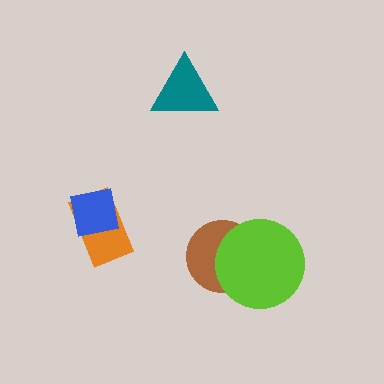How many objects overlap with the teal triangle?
0 objects overlap with the teal triangle.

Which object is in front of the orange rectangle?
The blue square is in front of the orange rectangle.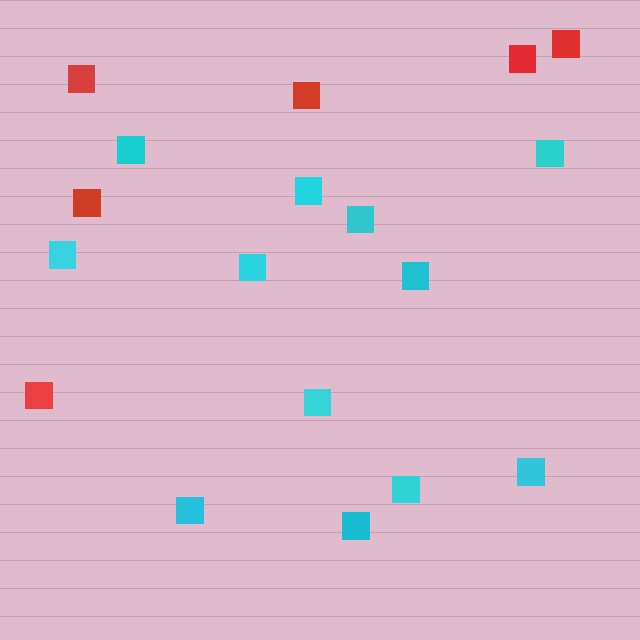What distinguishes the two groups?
There are 2 groups: one group of cyan squares (12) and one group of red squares (6).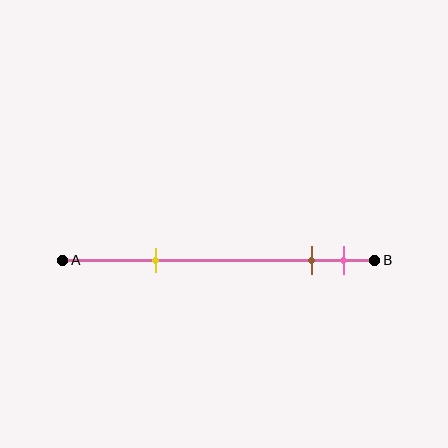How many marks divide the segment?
There are 3 marks dividing the segment.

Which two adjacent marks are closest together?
The brown and pink marks are the closest adjacent pair.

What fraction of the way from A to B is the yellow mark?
The yellow mark is approximately 30% (0.3) of the way from A to B.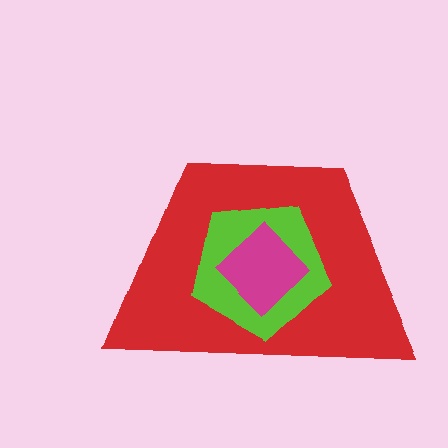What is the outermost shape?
The red trapezoid.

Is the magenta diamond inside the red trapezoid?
Yes.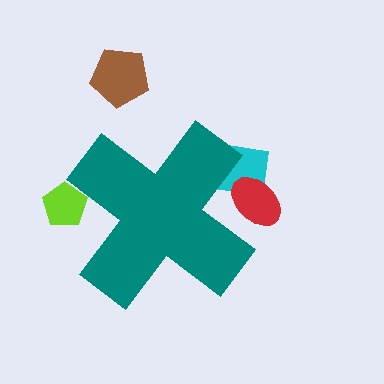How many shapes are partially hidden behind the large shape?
3 shapes are partially hidden.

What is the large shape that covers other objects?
A teal cross.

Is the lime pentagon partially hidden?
Yes, the lime pentagon is partially hidden behind the teal cross.